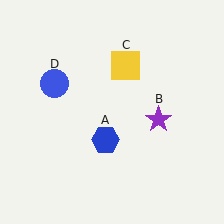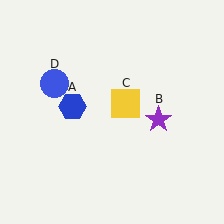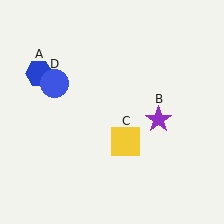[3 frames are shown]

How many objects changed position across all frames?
2 objects changed position: blue hexagon (object A), yellow square (object C).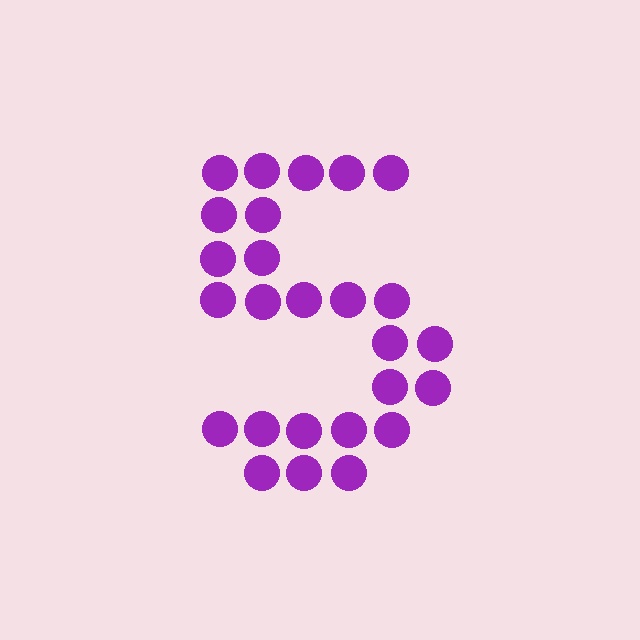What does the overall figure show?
The overall figure shows the digit 5.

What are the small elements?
The small elements are circles.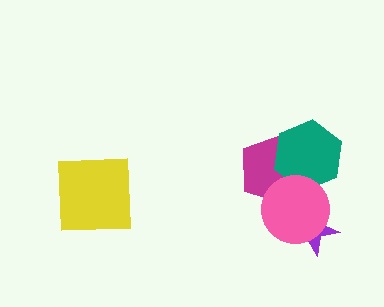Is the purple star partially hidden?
Yes, it is partially covered by another shape.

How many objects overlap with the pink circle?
3 objects overlap with the pink circle.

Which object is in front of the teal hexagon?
The pink circle is in front of the teal hexagon.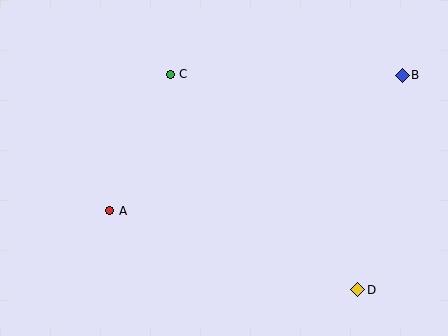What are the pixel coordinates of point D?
Point D is at (358, 290).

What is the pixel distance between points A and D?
The distance between A and D is 260 pixels.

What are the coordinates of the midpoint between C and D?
The midpoint between C and D is at (264, 182).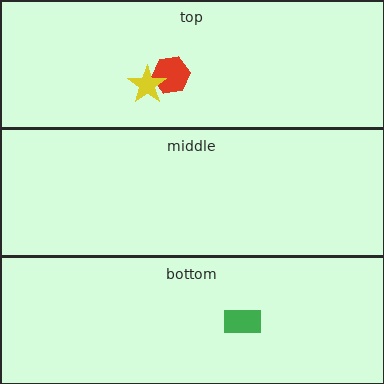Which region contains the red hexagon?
The top region.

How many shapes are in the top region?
2.